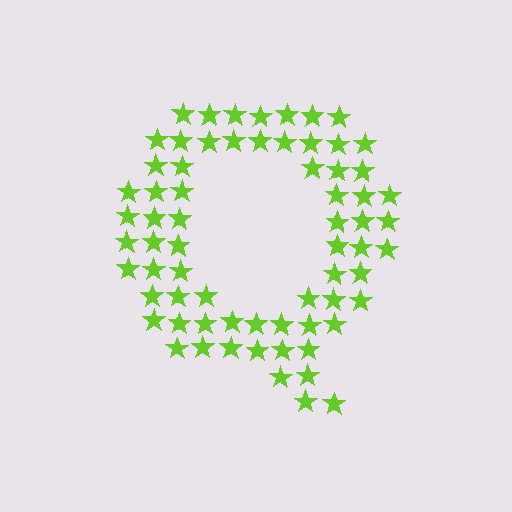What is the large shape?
The large shape is the letter Q.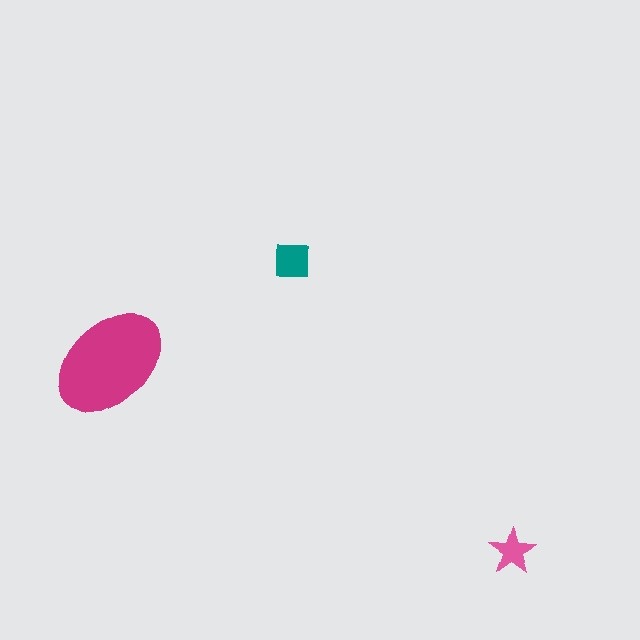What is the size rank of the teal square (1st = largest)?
2nd.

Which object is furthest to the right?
The pink star is rightmost.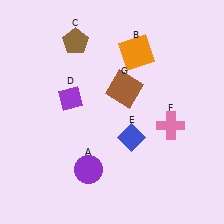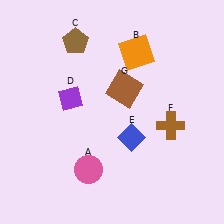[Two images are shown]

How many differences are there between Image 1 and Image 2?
There are 2 differences between the two images.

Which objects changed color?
A changed from purple to pink. F changed from pink to brown.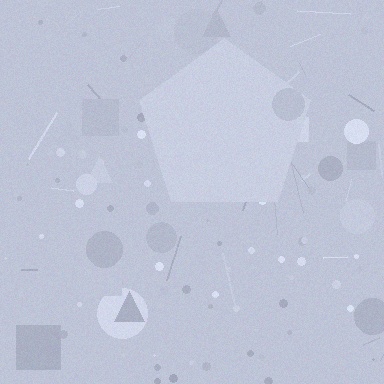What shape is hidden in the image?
A pentagon is hidden in the image.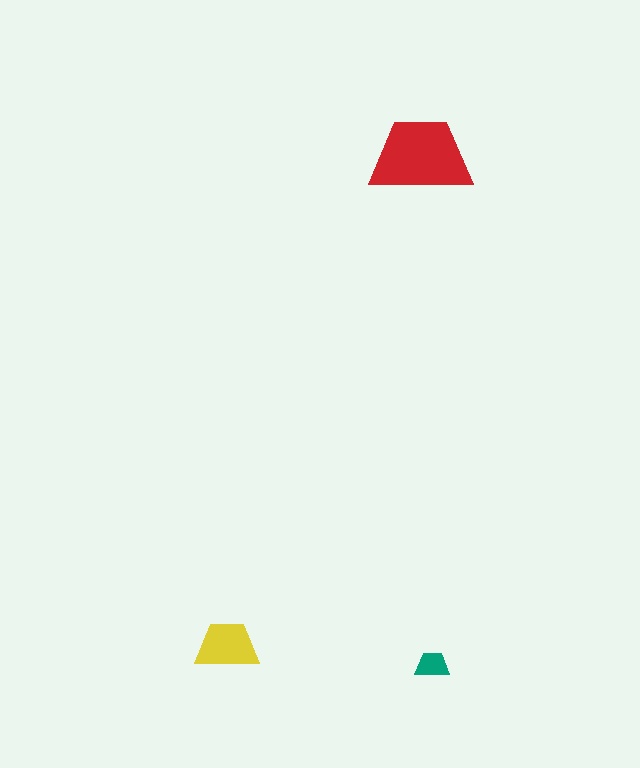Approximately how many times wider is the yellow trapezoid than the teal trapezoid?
About 2 times wider.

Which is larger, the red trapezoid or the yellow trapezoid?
The red one.